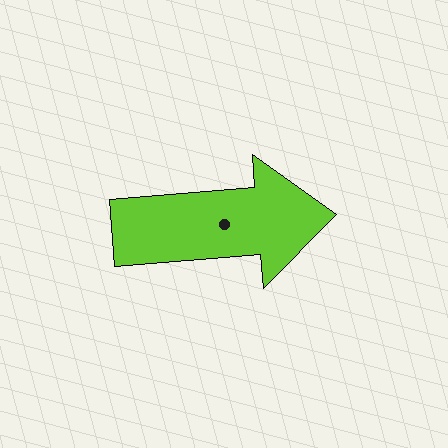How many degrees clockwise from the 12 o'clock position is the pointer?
Approximately 85 degrees.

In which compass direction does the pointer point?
East.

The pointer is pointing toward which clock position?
Roughly 3 o'clock.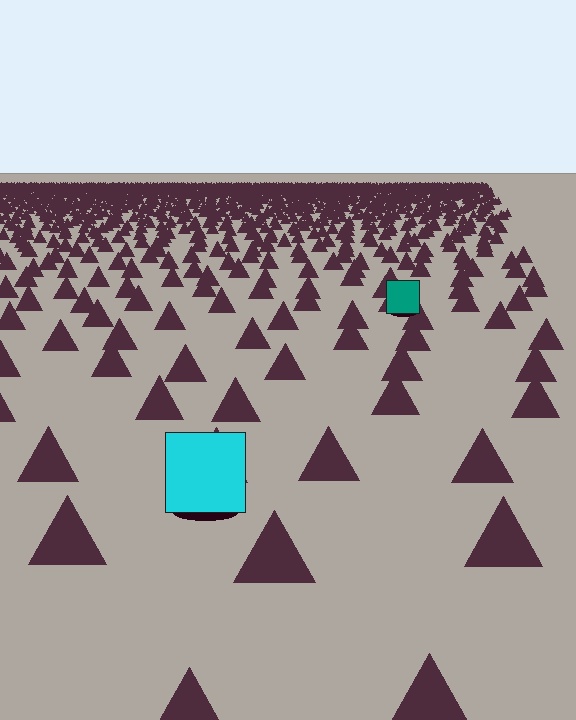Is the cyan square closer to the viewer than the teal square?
Yes. The cyan square is closer — you can tell from the texture gradient: the ground texture is coarser near it.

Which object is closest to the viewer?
The cyan square is closest. The texture marks near it are larger and more spread out.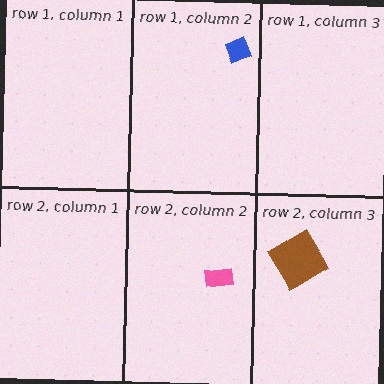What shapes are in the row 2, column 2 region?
The pink rectangle.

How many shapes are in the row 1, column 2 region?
1.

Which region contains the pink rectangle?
The row 2, column 2 region.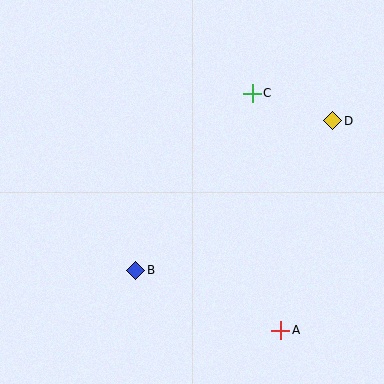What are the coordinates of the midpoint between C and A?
The midpoint between C and A is at (267, 212).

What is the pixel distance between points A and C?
The distance between A and C is 239 pixels.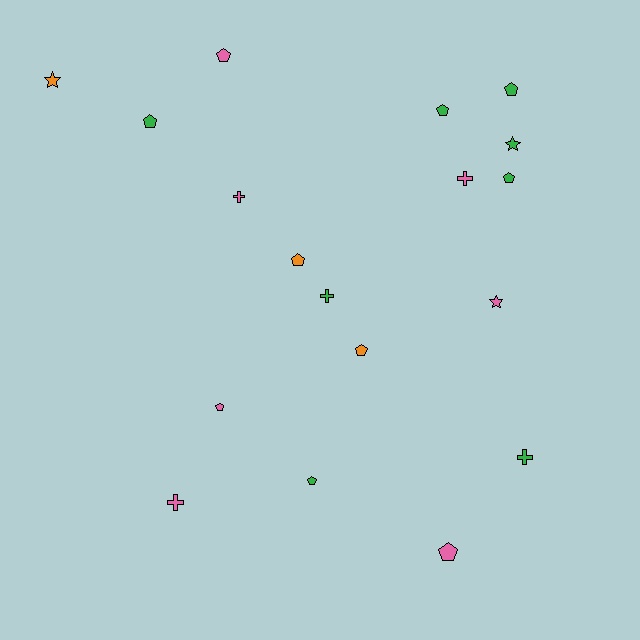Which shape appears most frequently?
Pentagon, with 10 objects.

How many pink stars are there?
There is 1 pink star.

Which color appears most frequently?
Green, with 8 objects.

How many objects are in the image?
There are 18 objects.